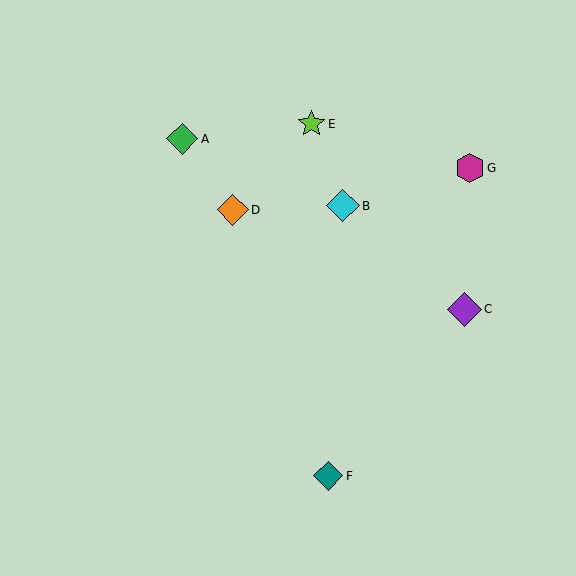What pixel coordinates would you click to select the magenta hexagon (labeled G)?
Click at (470, 168) to select the magenta hexagon G.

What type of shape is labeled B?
Shape B is a cyan diamond.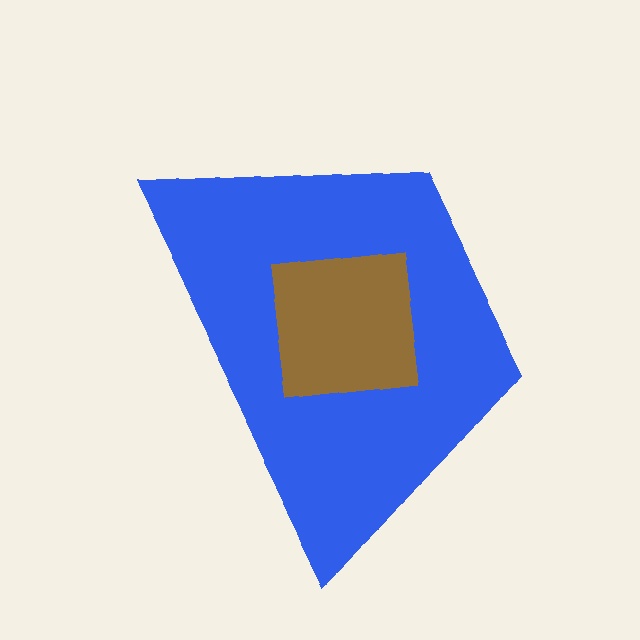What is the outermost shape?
The blue trapezoid.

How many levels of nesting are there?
2.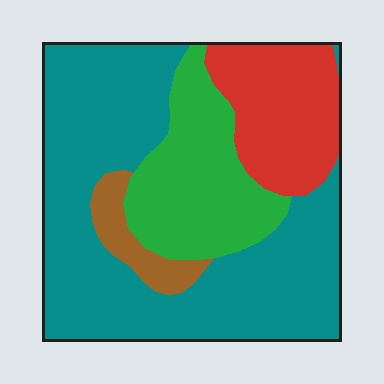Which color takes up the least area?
Brown, at roughly 5%.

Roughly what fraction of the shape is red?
Red covers 18% of the shape.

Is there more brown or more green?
Green.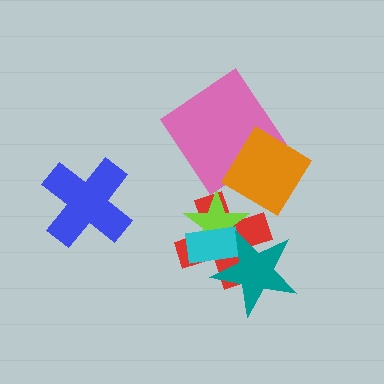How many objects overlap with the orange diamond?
2 objects overlap with the orange diamond.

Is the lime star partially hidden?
Yes, it is partially covered by another shape.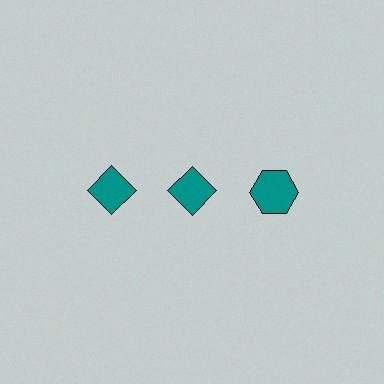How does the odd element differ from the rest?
It has a different shape: hexagon instead of diamond.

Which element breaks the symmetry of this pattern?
The teal hexagon in the top row, center column breaks the symmetry. All other shapes are teal diamonds.